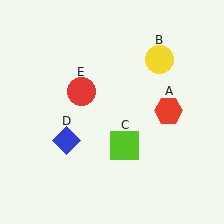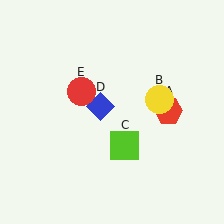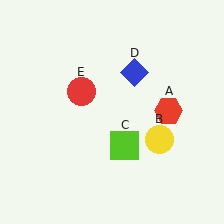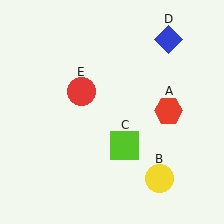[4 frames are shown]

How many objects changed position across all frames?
2 objects changed position: yellow circle (object B), blue diamond (object D).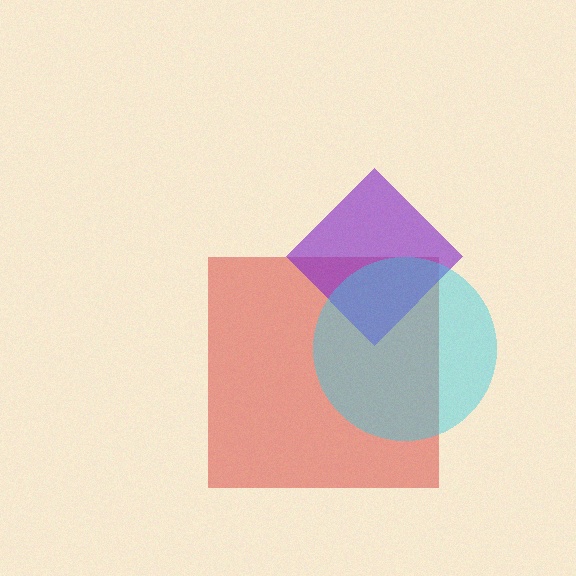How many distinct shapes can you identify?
There are 3 distinct shapes: a red square, a purple diamond, a cyan circle.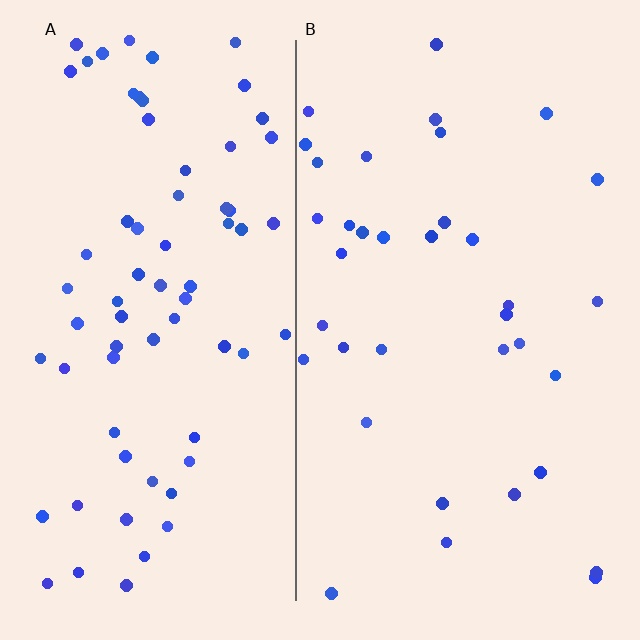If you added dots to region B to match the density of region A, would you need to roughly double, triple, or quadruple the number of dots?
Approximately double.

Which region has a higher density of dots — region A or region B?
A (the left).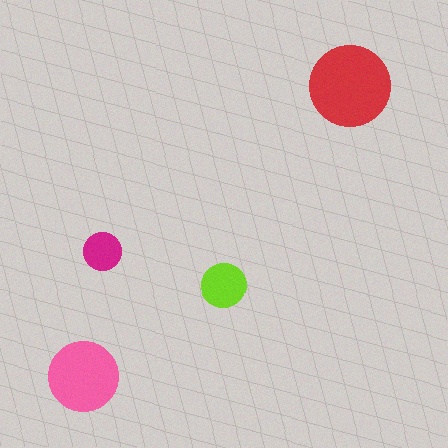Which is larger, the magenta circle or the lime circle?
The lime one.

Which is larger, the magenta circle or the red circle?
The red one.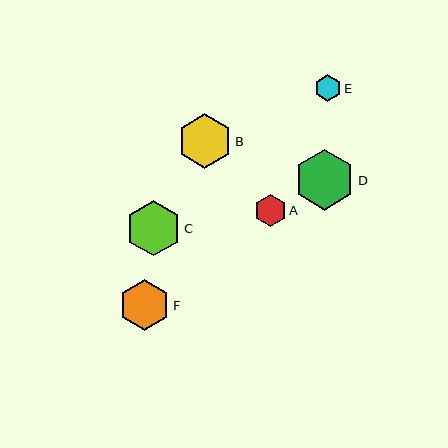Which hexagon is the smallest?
Hexagon E is the smallest with a size of approximately 27 pixels.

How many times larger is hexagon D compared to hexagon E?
Hexagon D is approximately 2.3 times the size of hexagon E.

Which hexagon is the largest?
Hexagon D is the largest with a size of approximately 61 pixels.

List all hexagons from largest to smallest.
From largest to smallest: D, C, B, F, A, E.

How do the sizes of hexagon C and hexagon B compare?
Hexagon C and hexagon B are approximately the same size.